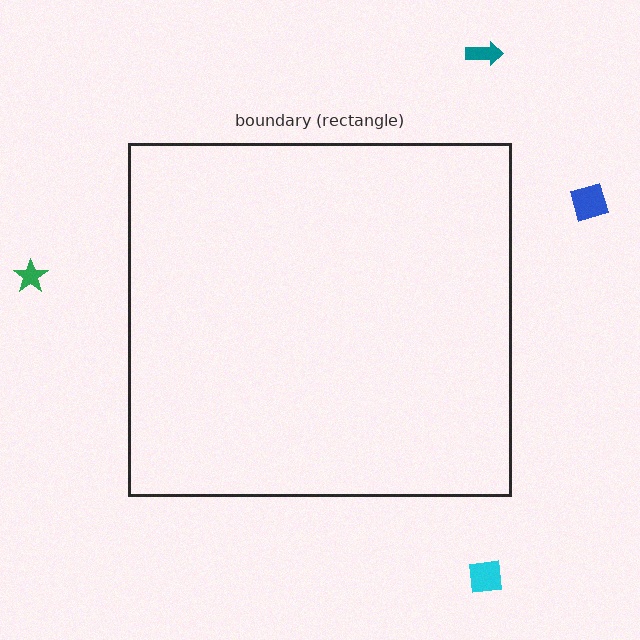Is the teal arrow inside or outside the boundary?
Outside.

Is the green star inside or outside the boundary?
Outside.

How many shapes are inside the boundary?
0 inside, 4 outside.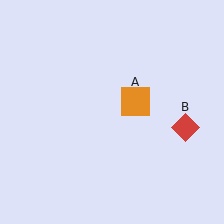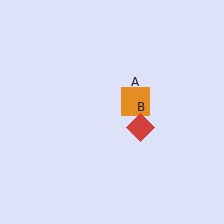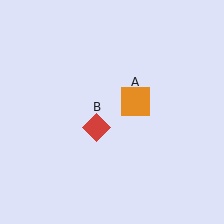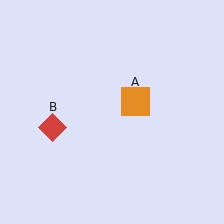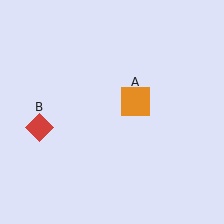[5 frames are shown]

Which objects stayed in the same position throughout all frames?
Orange square (object A) remained stationary.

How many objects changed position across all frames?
1 object changed position: red diamond (object B).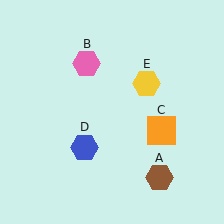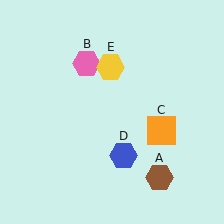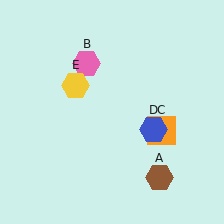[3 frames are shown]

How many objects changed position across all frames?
2 objects changed position: blue hexagon (object D), yellow hexagon (object E).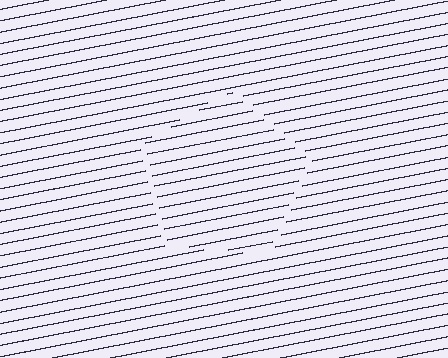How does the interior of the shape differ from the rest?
The interior of the shape contains the same grating, shifted by half a period — the contour is defined by the phase discontinuity where line-ends from the inner and outer gratings abut.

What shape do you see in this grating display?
An illusory pentagon. The interior of the shape contains the same grating, shifted by half a period — the contour is defined by the phase discontinuity where line-ends from the inner and outer gratings abut.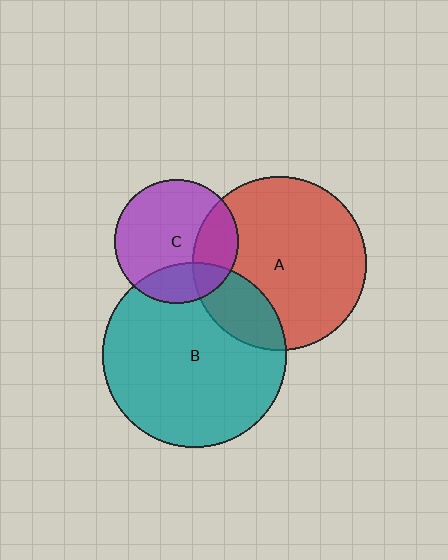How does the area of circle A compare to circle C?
Approximately 1.9 times.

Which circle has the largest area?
Circle B (teal).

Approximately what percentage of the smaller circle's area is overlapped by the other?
Approximately 20%.